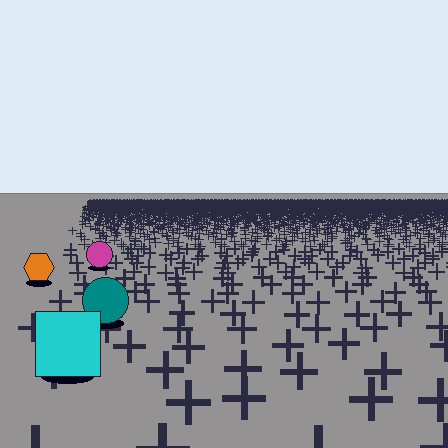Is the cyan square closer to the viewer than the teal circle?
Yes. The cyan square is closer — you can tell from the texture gradient: the ground texture is coarser near it.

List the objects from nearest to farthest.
From nearest to farthest: the cyan square, the teal circle, the orange hexagon, the magenta circle.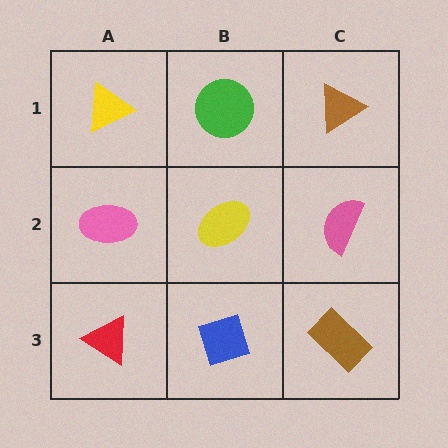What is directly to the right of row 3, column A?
A blue diamond.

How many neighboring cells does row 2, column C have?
3.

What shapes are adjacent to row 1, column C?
A pink semicircle (row 2, column C), a green circle (row 1, column B).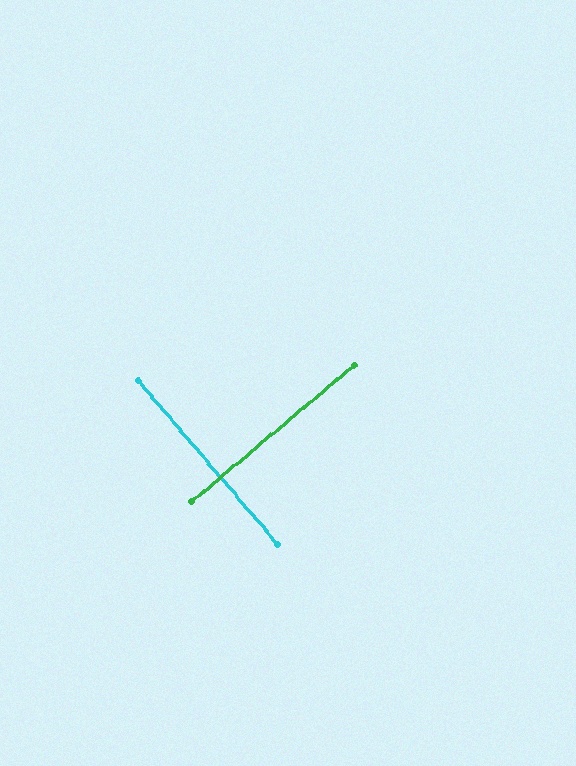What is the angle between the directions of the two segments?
Approximately 89 degrees.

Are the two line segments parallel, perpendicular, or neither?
Perpendicular — they meet at approximately 89°.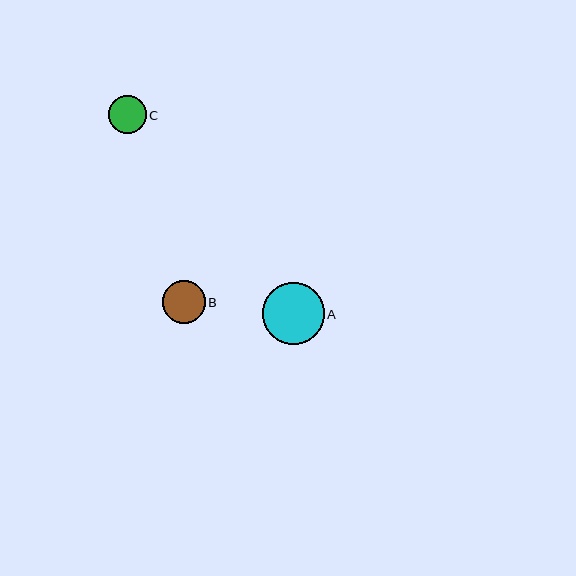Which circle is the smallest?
Circle C is the smallest with a size of approximately 38 pixels.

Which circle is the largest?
Circle A is the largest with a size of approximately 62 pixels.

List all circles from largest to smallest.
From largest to smallest: A, B, C.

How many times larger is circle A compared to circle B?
Circle A is approximately 1.4 times the size of circle B.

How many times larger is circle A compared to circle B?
Circle A is approximately 1.4 times the size of circle B.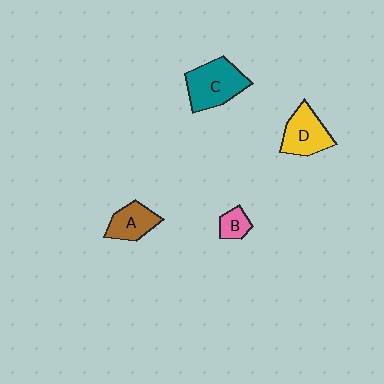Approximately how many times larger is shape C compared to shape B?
Approximately 2.9 times.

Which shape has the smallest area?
Shape B (pink).